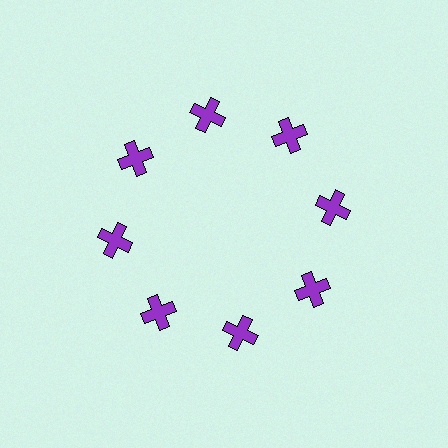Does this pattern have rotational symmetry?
Yes, this pattern has 8-fold rotational symmetry. It looks the same after rotating 45 degrees around the center.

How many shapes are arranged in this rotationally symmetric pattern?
There are 8 shapes, arranged in 8 groups of 1.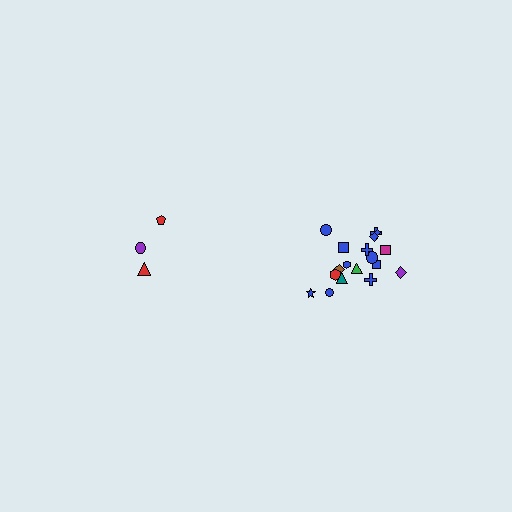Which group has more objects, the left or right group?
The right group.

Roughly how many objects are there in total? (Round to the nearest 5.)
Roughly 20 objects in total.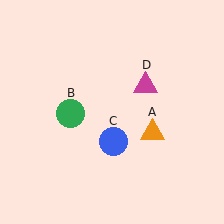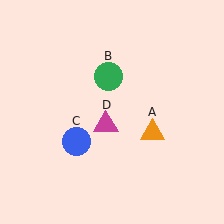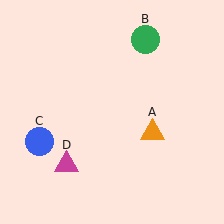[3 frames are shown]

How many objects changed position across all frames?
3 objects changed position: green circle (object B), blue circle (object C), magenta triangle (object D).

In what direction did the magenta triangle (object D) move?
The magenta triangle (object D) moved down and to the left.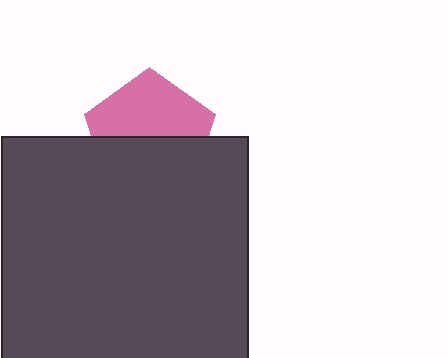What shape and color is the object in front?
The object in front is a dark gray rectangle.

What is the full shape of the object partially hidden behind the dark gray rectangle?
The partially hidden object is a pink pentagon.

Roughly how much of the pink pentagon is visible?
About half of it is visible (roughly 51%).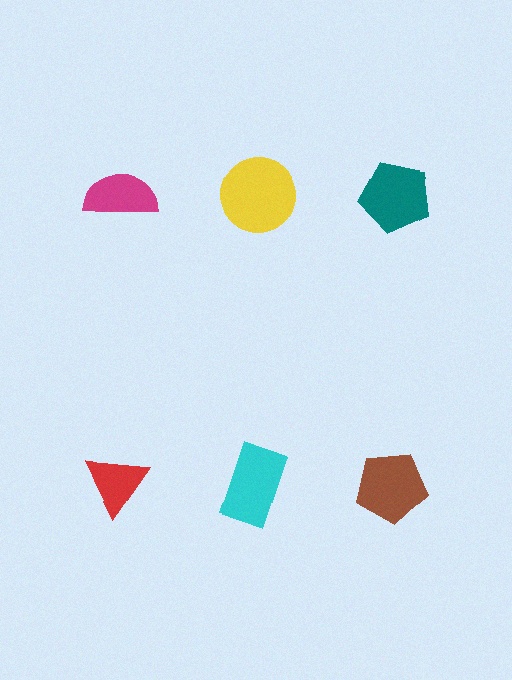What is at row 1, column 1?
A magenta semicircle.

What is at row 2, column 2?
A cyan rectangle.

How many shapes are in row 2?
3 shapes.